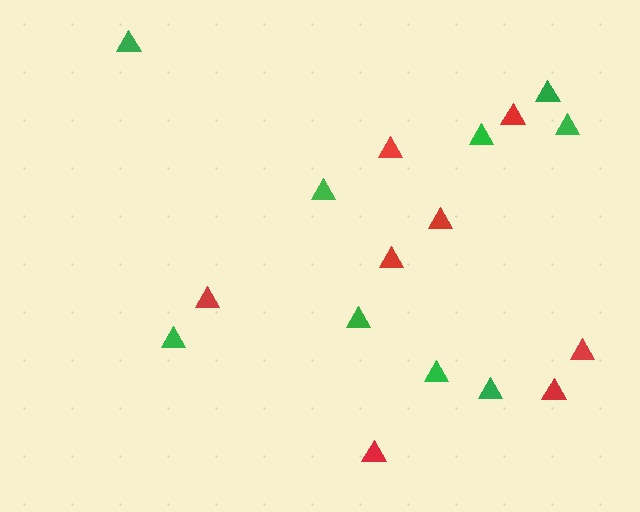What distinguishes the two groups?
There are 2 groups: one group of red triangles (8) and one group of green triangles (9).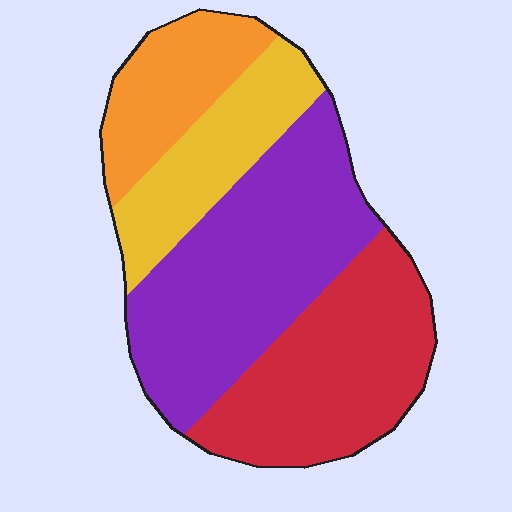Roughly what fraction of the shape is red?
Red covers 30% of the shape.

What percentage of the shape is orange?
Orange covers roughly 15% of the shape.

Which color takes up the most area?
Purple, at roughly 40%.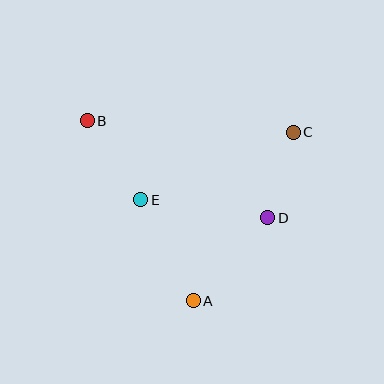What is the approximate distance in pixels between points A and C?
The distance between A and C is approximately 196 pixels.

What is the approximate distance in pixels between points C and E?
The distance between C and E is approximately 167 pixels.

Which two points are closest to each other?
Points C and D are closest to each other.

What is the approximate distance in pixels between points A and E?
The distance between A and E is approximately 114 pixels.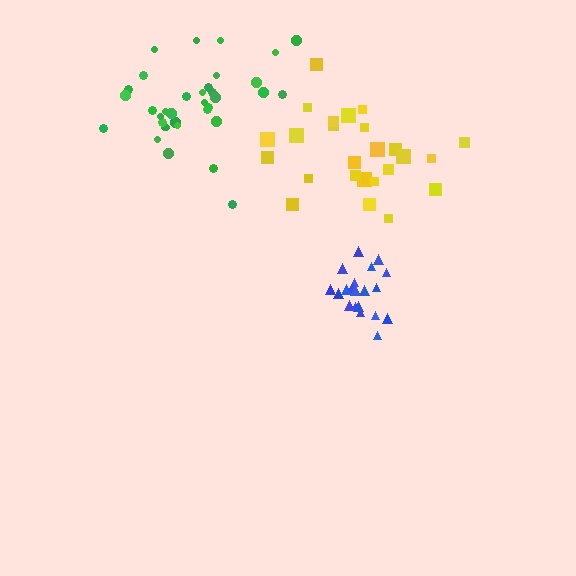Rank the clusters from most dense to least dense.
blue, green, yellow.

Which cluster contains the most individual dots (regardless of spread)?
Green (35).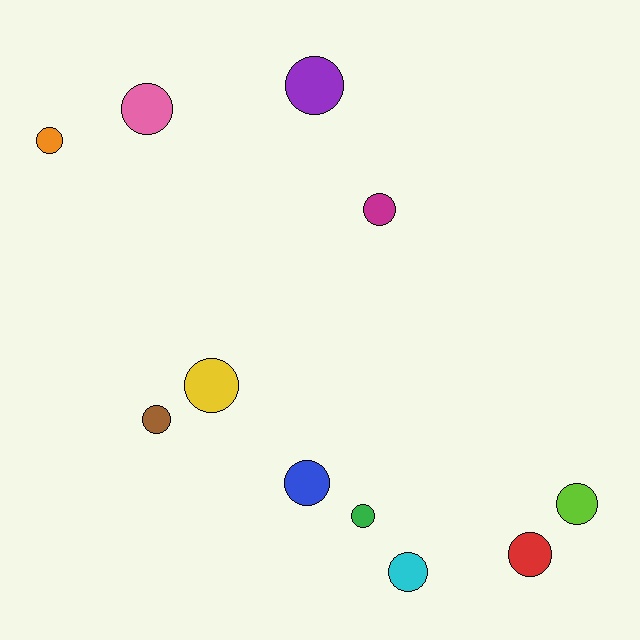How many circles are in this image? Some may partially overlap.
There are 11 circles.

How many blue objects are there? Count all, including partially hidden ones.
There is 1 blue object.